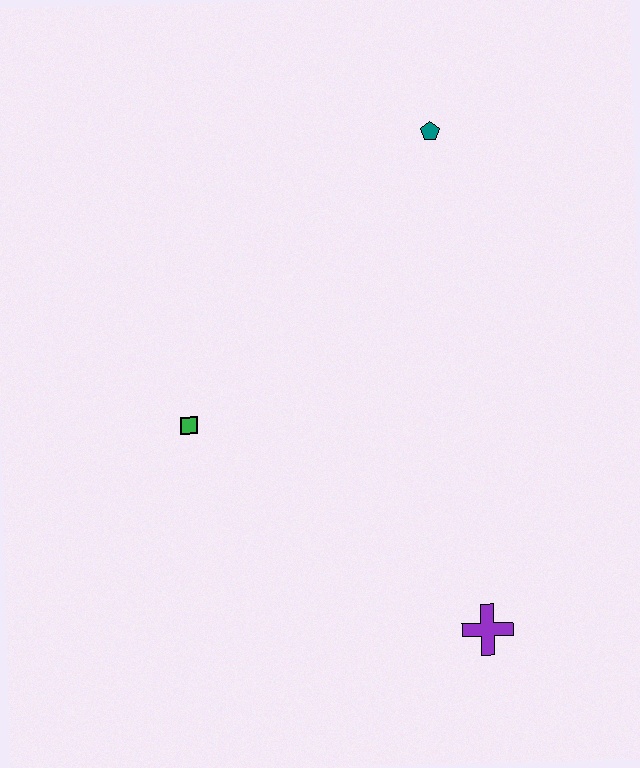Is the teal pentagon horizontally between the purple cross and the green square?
Yes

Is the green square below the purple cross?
No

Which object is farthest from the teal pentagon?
The purple cross is farthest from the teal pentagon.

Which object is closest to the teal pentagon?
The green square is closest to the teal pentagon.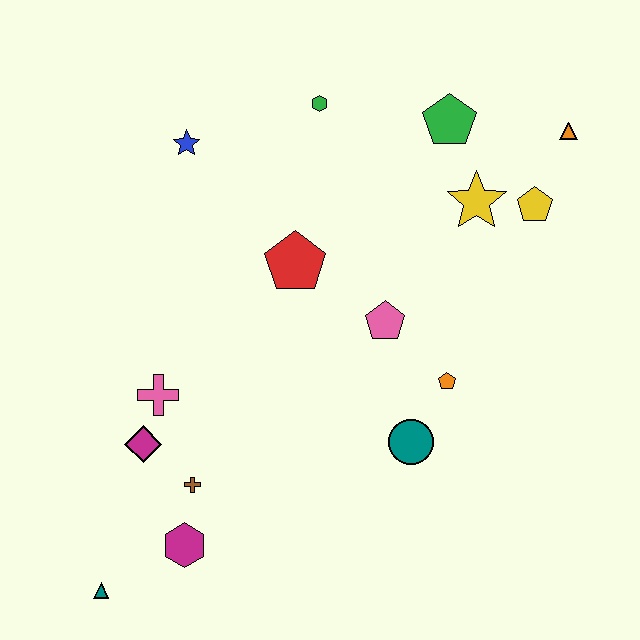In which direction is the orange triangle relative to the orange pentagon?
The orange triangle is above the orange pentagon.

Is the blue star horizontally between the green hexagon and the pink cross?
Yes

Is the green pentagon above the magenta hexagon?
Yes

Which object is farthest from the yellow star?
The teal triangle is farthest from the yellow star.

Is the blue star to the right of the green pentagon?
No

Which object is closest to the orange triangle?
The yellow pentagon is closest to the orange triangle.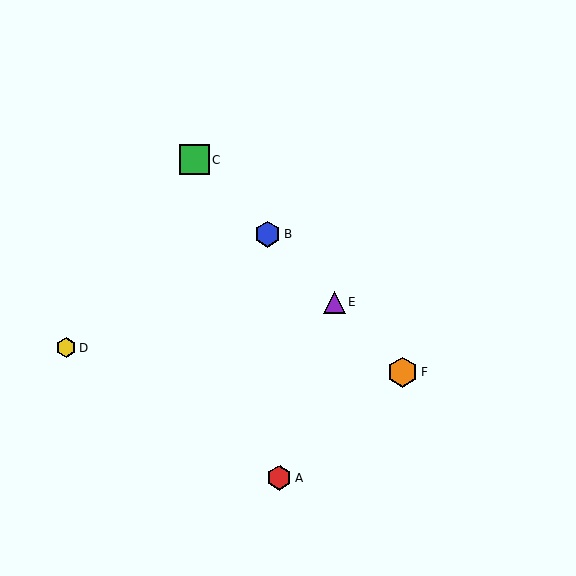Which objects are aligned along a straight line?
Objects B, C, E, F are aligned along a straight line.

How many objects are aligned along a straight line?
4 objects (B, C, E, F) are aligned along a straight line.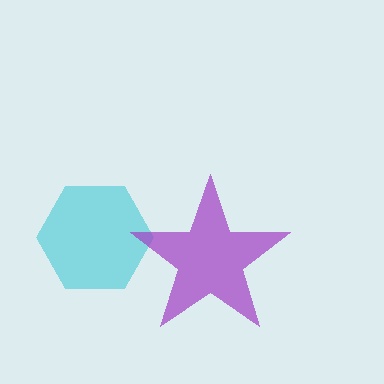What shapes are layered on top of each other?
The layered shapes are: a cyan hexagon, a purple star.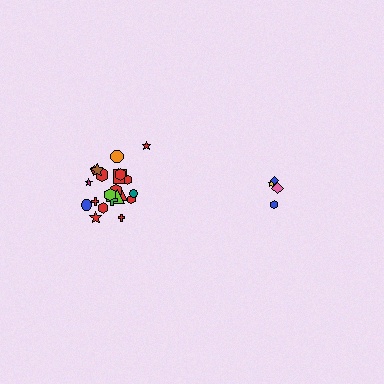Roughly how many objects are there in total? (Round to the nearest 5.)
Roughly 25 objects in total.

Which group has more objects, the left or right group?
The left group.